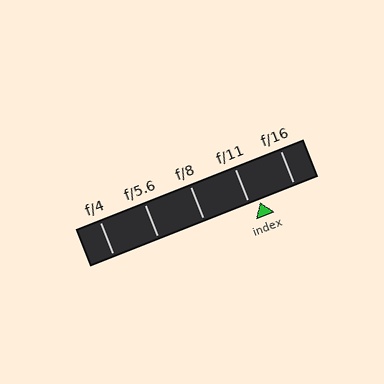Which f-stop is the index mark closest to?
The index mark is closest to f/11.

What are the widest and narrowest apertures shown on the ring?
The widest aperture shown is f/4 and the narrowest is f/16.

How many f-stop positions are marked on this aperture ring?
There are 5 f-stop positions marked.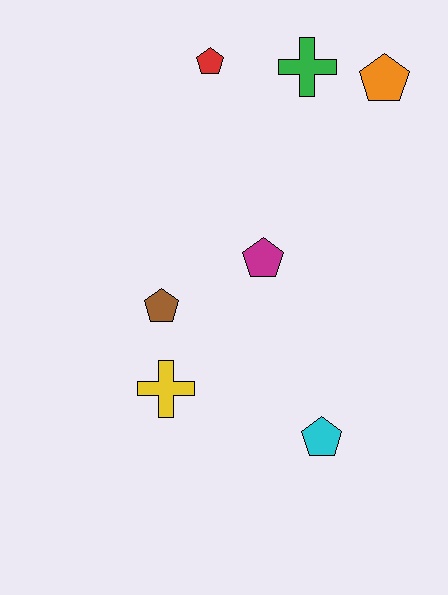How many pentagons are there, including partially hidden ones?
There are 5 pentagons.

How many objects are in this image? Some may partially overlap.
There are 7 objects.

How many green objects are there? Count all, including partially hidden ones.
There is 1 green object.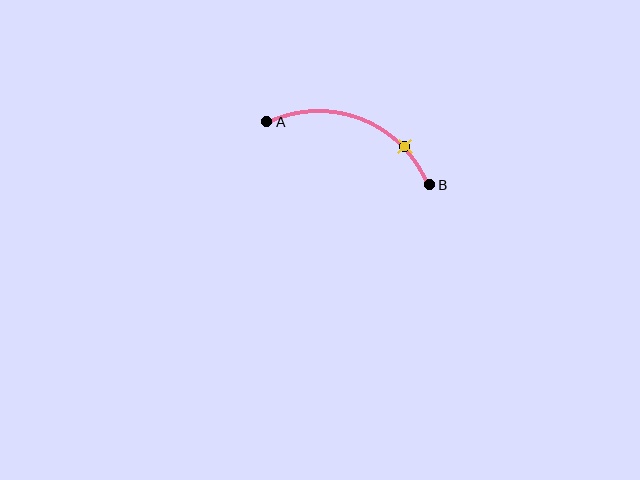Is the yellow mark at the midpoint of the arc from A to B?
No. The yellow mark lies on the arc but is closer to endpoint B. The arc midpoint would be at the point on the curve equidistant along the arc from both A and B.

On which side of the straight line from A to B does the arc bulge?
The arc bulges above the straight line connecting A and B.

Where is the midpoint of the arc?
The arc midpoint is the point on the curve farthest from the straight line joining A and B. It sits above that line.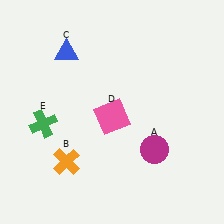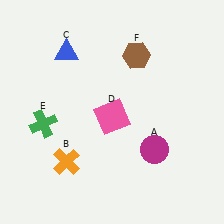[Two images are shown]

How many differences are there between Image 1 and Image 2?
There is 1 difference between the two images.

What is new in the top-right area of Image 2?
A brown hexagon (F) was added in the top-right area of Image 2.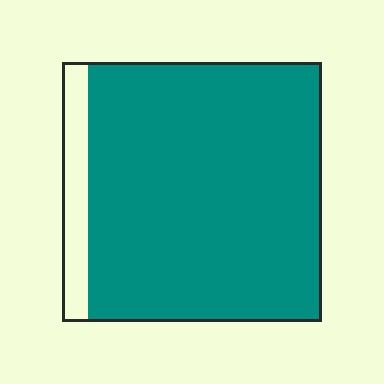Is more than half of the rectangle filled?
Yes.